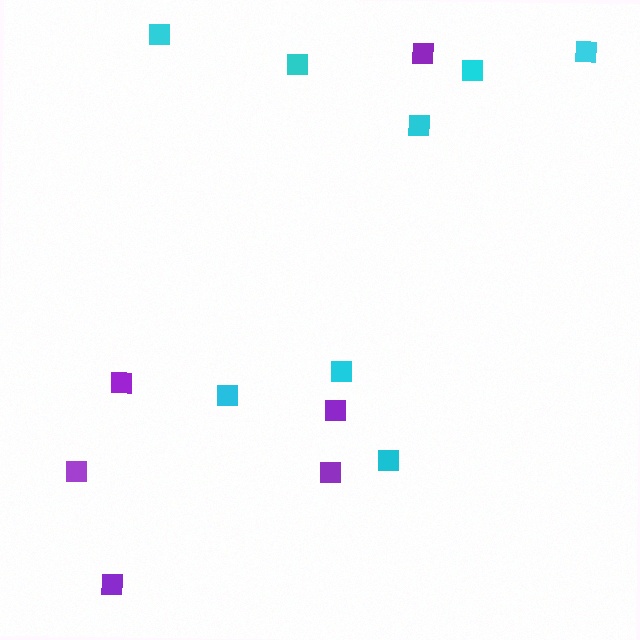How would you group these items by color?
There are 2 groups: one group of purple squares (6) and one group of cyan squares (8).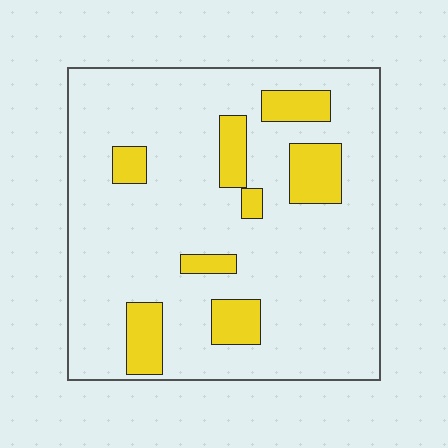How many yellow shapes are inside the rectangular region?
8.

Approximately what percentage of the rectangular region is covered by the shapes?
Approximately 15%.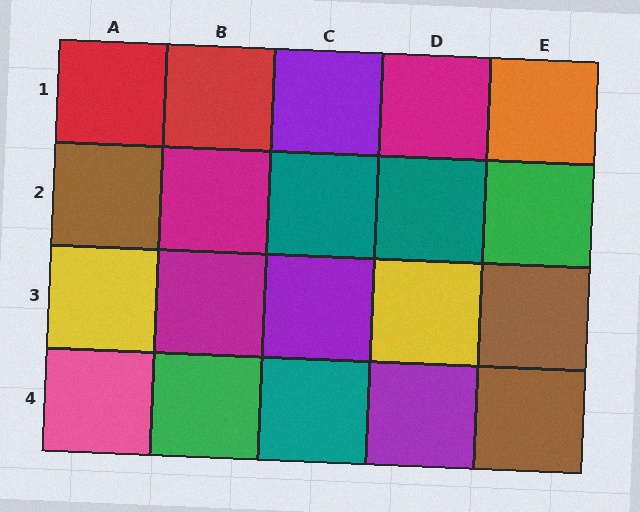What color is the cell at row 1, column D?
Magenta.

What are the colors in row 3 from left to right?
Yellow, magenta, purple, yellow, brown.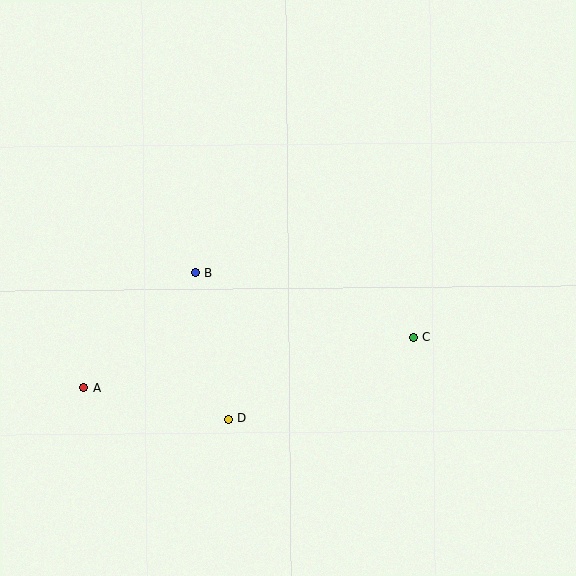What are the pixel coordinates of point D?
Point D is at (229, 419).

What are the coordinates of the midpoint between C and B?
The midpoint between C and B is at (304, 305).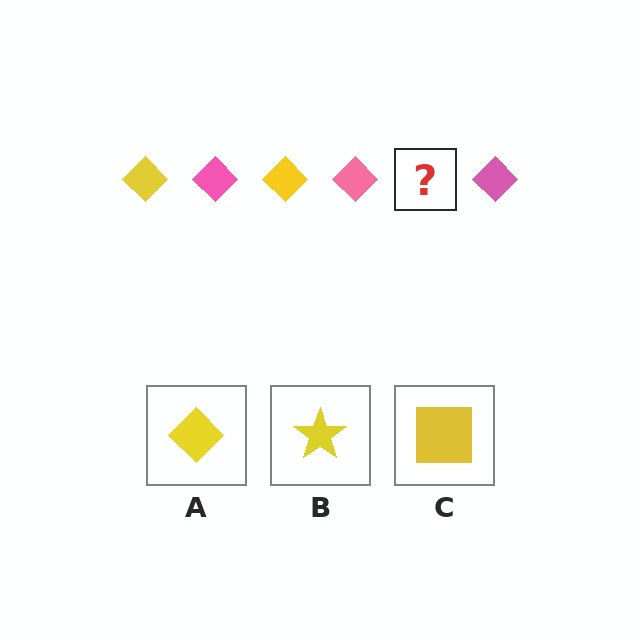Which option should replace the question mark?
Option A.